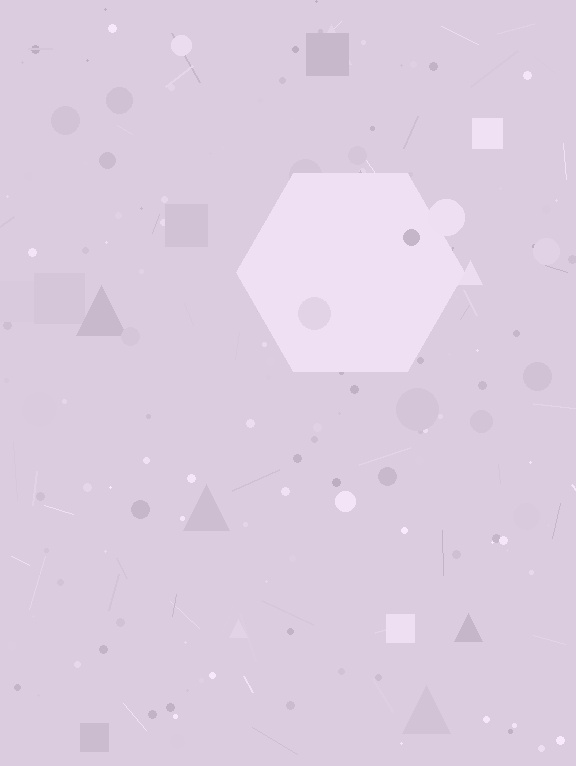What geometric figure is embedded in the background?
A hexagon is embedded in the background.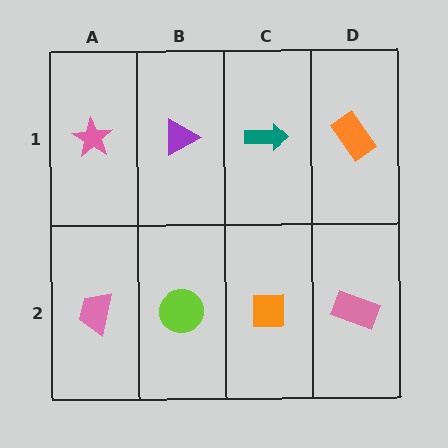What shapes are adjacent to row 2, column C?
A teal arrow (row 1, column C), a lime circle (row 2, column B), a pink rectangle (row 2, column D).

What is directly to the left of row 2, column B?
A pink trapezoid.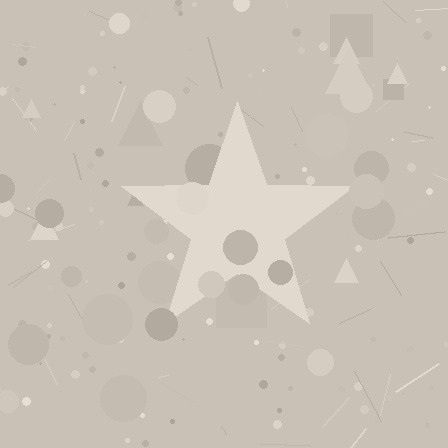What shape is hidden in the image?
A star is hidden in the image.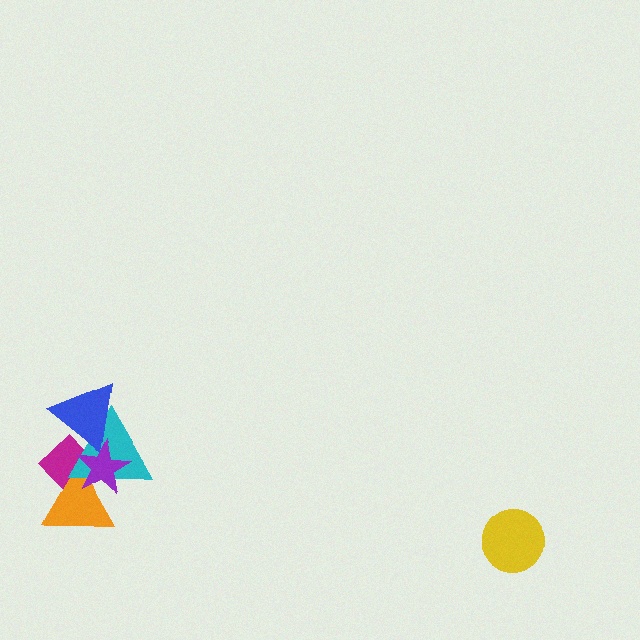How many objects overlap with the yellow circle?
0 objects overlap with the yellow circle.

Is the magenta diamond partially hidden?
Yes, it is partially covered by another shape.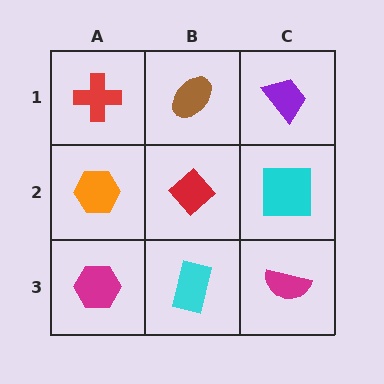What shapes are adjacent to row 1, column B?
A red diamond (row 2, column B), a red cross (row 1, column A), a purple trapezoid (row 1, column C).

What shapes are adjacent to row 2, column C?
A purple trapezoid (row 1, column C), a magenta semicircle (row 3, column C), a red diamond (row 2, column B).